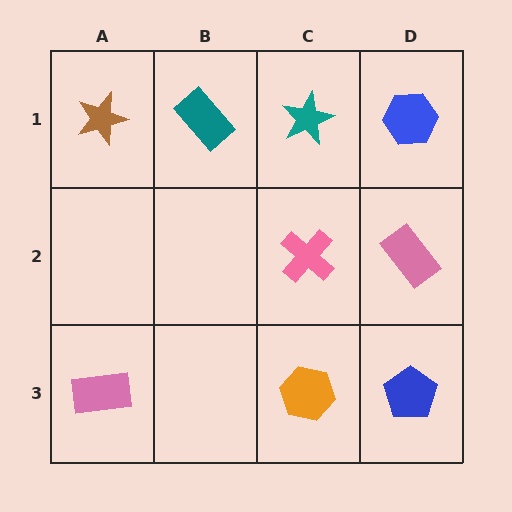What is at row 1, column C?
A teal star.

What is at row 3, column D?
A blue pentagon.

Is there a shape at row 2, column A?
No, that cell is empty.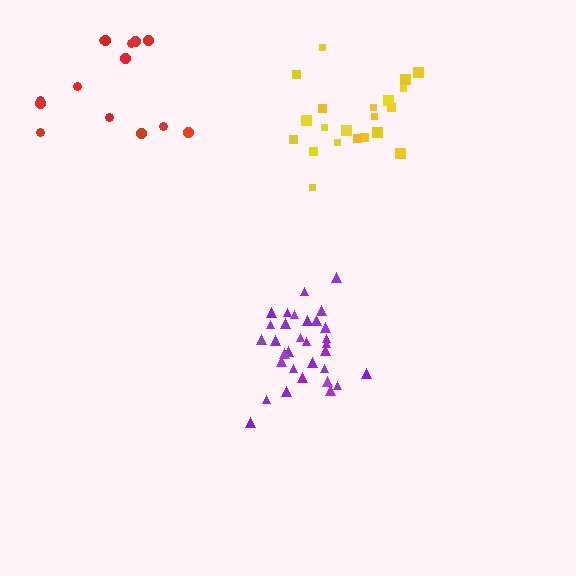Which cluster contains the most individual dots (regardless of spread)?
Purple (32).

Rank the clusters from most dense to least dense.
purple, yellow, red.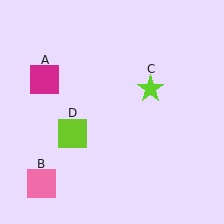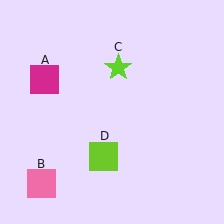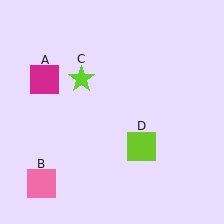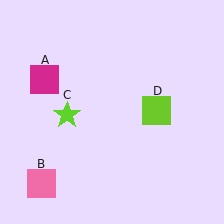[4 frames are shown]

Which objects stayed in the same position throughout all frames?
Magenta square (object A) and pink square (object B) remained stationary.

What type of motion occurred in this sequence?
The lime star (object C), lime square (object D) rotated counterclockwise around the center of the scene.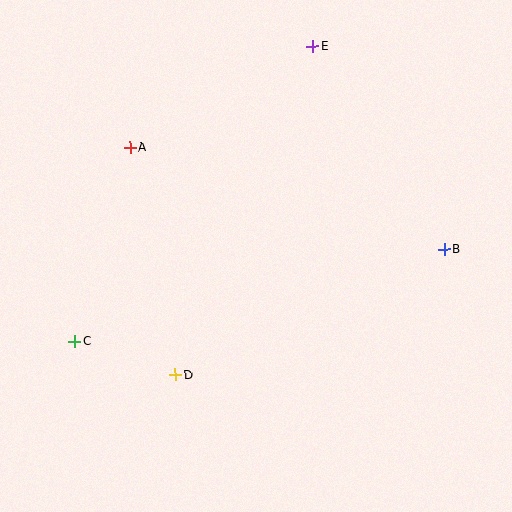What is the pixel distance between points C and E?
The distance between C and E is 379 pixels.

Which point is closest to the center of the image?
Point D at (175, 375) is closest to the center.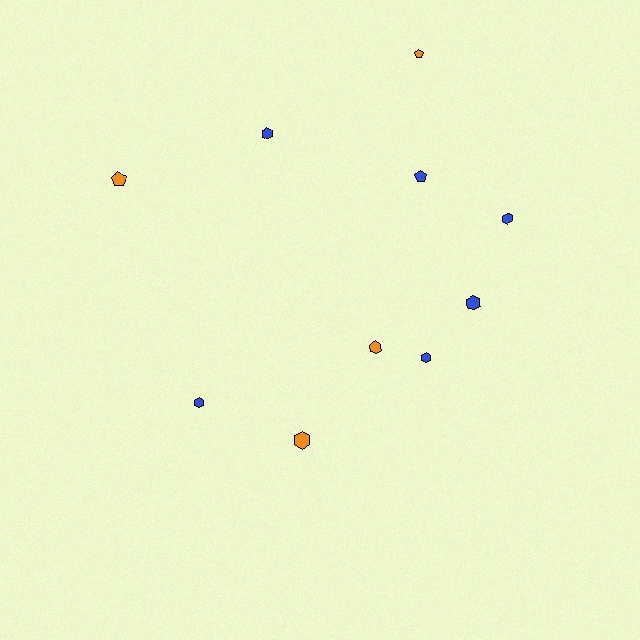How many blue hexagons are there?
There are 5 blue hexagons.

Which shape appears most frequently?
Hexagon, with 7 objects.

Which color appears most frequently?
Blue, with 6 objects.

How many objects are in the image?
There are 10 objects.